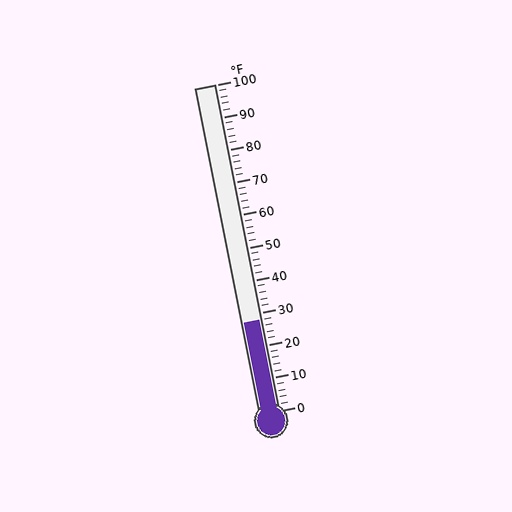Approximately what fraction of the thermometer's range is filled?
The thermometer is filled to approximately 30% of its range.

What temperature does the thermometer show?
The thermometer shows approximately 28°F.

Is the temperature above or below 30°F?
The temperature is below 30°F.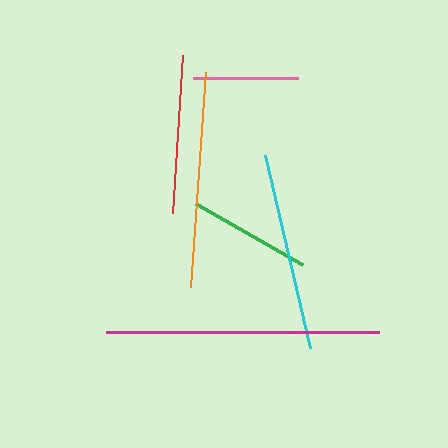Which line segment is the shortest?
The pink line is the shortest at approximately 105 pixels.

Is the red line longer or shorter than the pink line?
The red line is longer than the pink line.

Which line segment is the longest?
The magenta line is the longest at approximately 273 pixels.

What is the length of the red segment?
The red segment is approximately 158 pixels long.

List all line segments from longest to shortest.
From longest to shortest: magenta, orange, cyan, red, green, pink.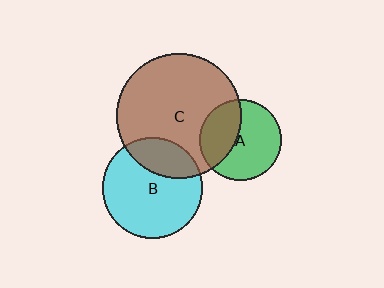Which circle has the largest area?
Circle C (brown).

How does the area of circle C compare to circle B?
Approximately 1.6 times.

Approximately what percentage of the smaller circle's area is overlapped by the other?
Approximately 40%.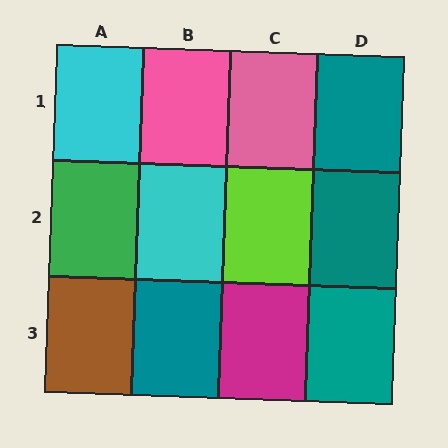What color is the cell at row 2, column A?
Green.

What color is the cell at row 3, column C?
Magenta.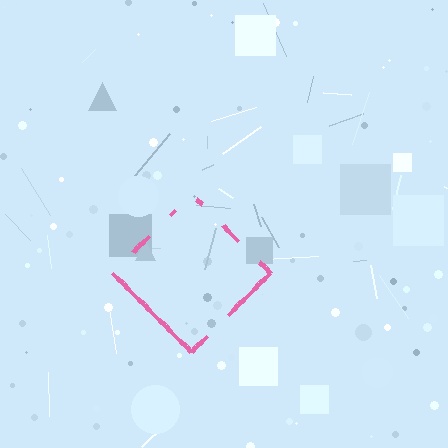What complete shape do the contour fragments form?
The contour fragments form a diamond.